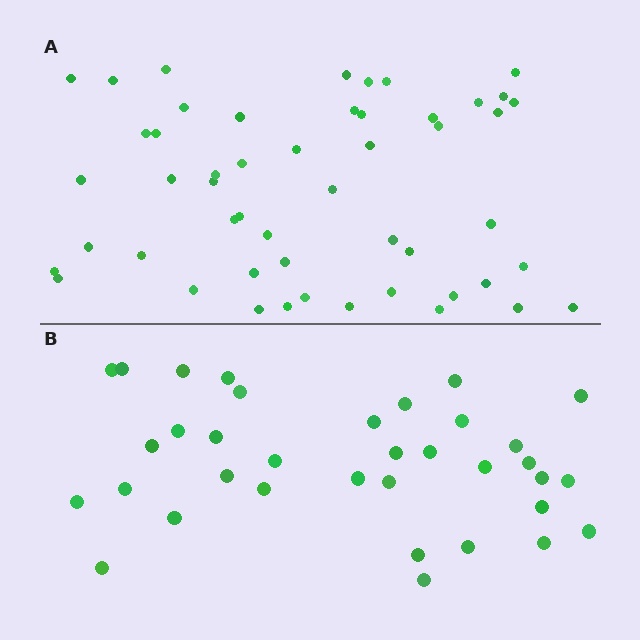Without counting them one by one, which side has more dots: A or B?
Region A (the top region) has more dots.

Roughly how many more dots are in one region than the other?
Region A has approximately 15 more dots than region B.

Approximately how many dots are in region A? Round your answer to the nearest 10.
About 50 dots. (The exact count is 51, which rounds to 50.)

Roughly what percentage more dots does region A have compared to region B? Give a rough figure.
About 45% more.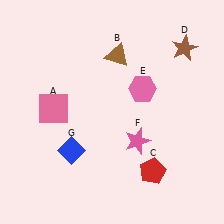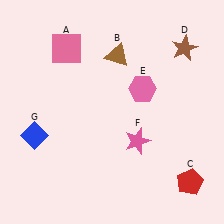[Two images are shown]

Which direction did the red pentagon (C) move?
The red pentagon (C) moved right.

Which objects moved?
The objects that moved are: the pink square (A), the red pentagon (C), the blue diamond (G).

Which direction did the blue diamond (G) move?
The blue diamond (G) moved left.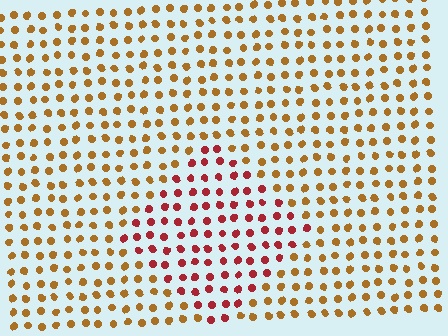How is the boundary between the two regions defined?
The boundary is defined purely by a slight shift in hue (about 41 degrees). Spacing, size, and orientation are identical on both sides.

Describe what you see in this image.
The image is filled with small brown elements in a uniform arrangement. A diamond-shaped region is visible where the elements are tinted to a slightly different hue, forming a subtle color boundary.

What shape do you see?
I see a diamond.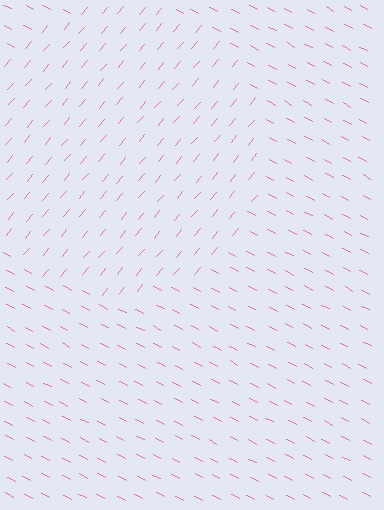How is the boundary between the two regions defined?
The boundary is defined purely by a change in line orientation (approximately 78 degrees difference). All lines are the same color and thickness.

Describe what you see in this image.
The image is filled with small pink line segments. A circle region in the image has lines oriented differently from the surrounding lines, creating a visible texture boundary.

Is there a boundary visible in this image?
Yes, there is a texture boundary formed by a change in line orientation.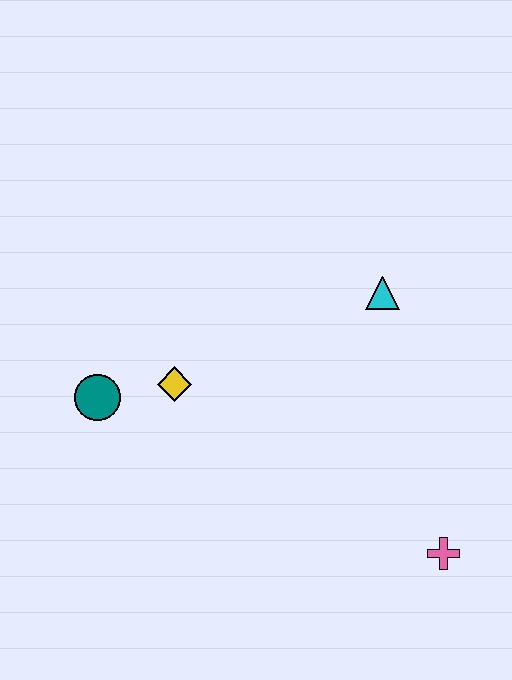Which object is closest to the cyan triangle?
The yellow diamond is closest to the cyan triangle.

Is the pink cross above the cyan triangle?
No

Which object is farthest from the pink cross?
The teal circle is farthest from the pink cross.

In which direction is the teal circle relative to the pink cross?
The teal circle is to the left of the pink cross.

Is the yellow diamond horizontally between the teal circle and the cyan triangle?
Yes